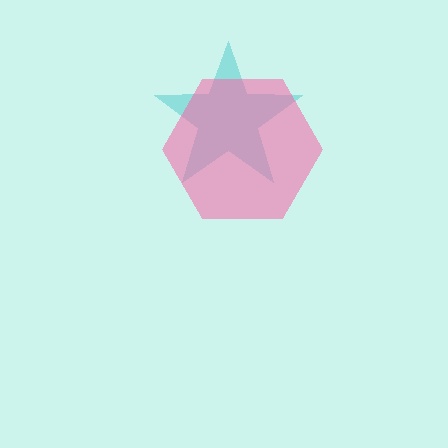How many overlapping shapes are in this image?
There are 2 overlapping shapes in the image.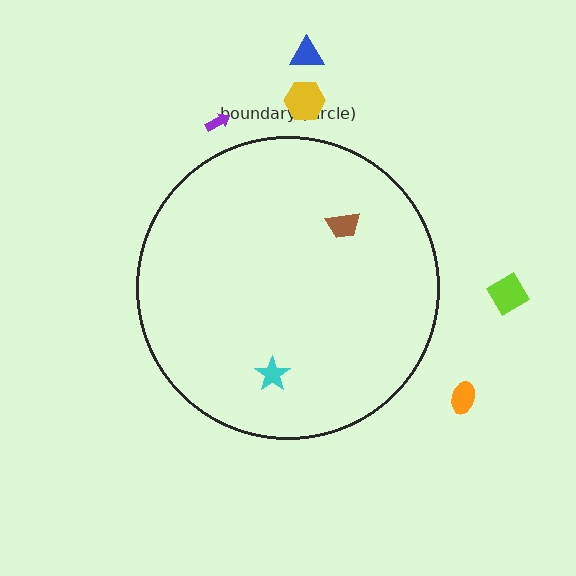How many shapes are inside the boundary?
2 inside, 5 outside.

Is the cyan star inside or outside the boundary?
Inside.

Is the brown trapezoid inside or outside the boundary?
Inside.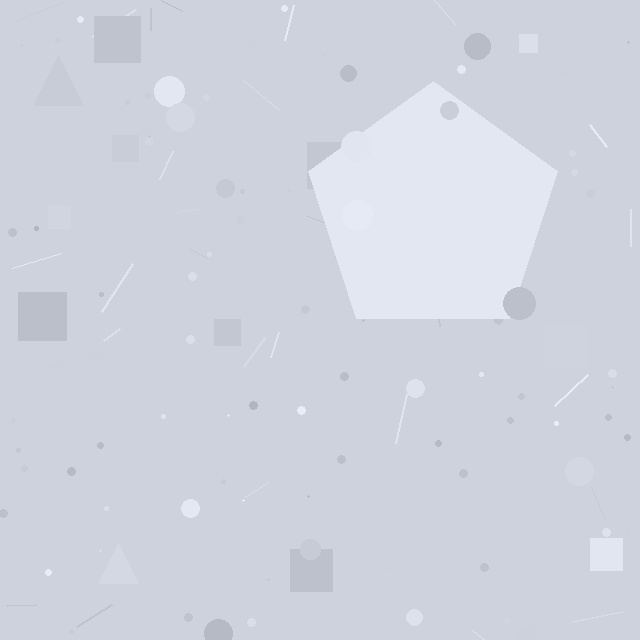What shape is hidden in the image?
A pentagon is hidden in the image.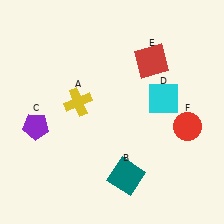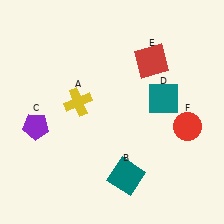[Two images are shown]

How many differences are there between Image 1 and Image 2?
There is 1 difference between the two images.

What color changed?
The square (D) changed from cyan in Image 1 to teal in Image 2.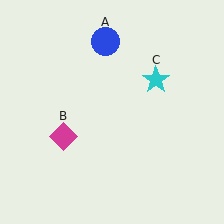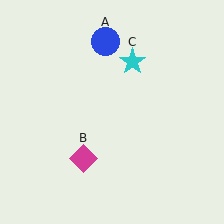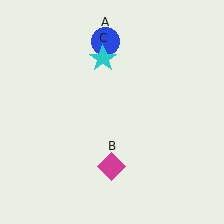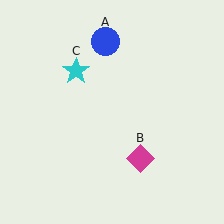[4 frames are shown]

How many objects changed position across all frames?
2 objects changed position: magenta diamond (object B), cyan star (object C).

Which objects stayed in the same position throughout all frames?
Blue circle (object A) remained stationary.